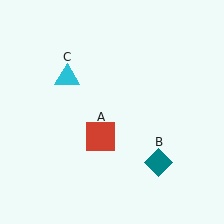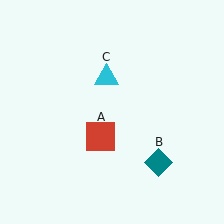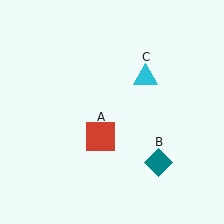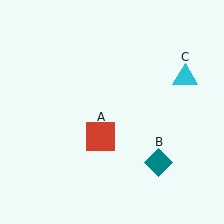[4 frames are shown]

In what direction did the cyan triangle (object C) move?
The cyan triangle (object C) moved right.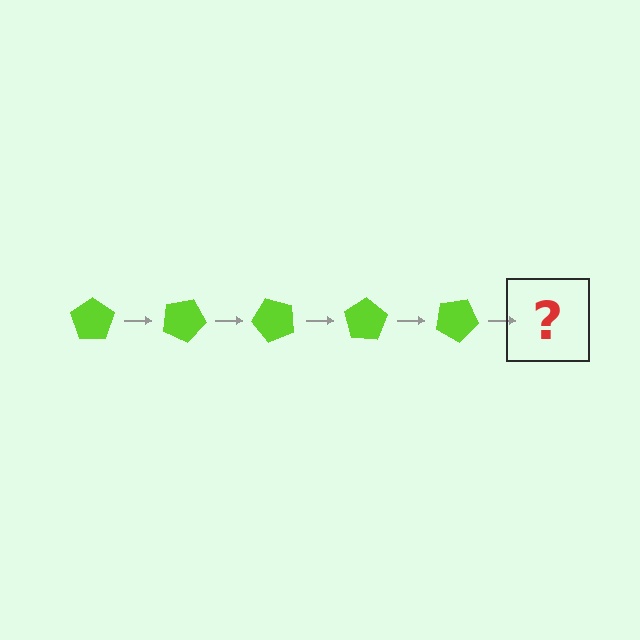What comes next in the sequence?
The next element should be a lime pentagon rotated 125 degrees.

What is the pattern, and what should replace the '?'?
The pattern is that the pentagon rotates 25 degrees each step. The '?' should be a lime pentagon rotated 125 degrees.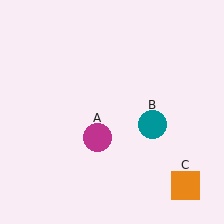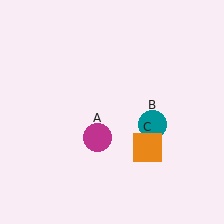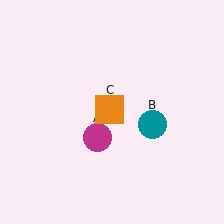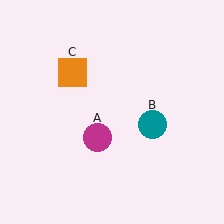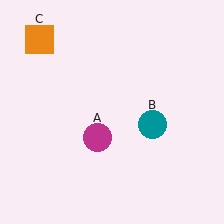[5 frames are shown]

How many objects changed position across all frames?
1 object changed position: orange square (object C).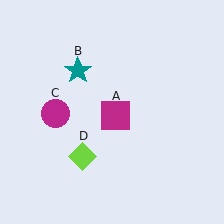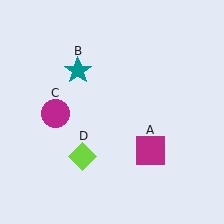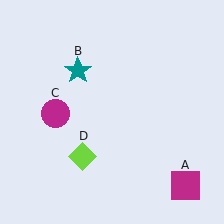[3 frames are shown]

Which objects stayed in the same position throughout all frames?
Teal star (object B) and magenta circle (object C) and lime diamond (object D) remained stationary.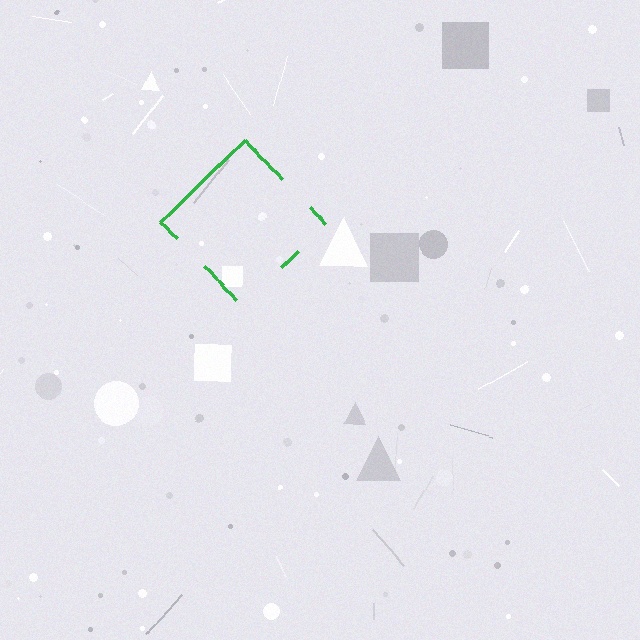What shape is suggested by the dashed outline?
The dashed outline suggests a diamond.